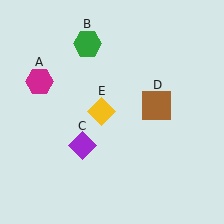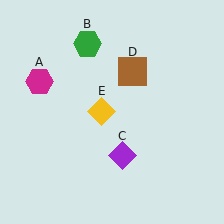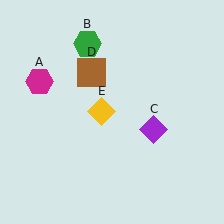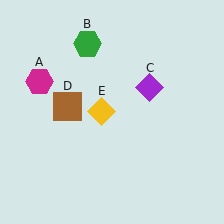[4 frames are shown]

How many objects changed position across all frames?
2 objects changed position: purple diamond (object C), brown square (object D).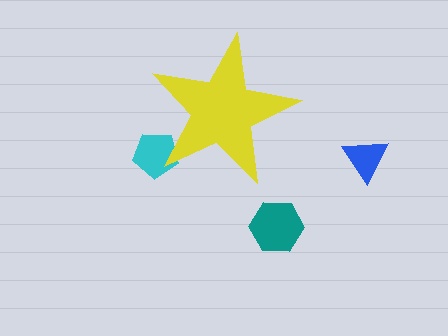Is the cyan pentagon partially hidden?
Yes, the cyan pentagon is partially hidden behind the yellow star.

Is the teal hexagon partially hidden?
No, the teal hexagon is fully visible.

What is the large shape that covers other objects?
A yellow star.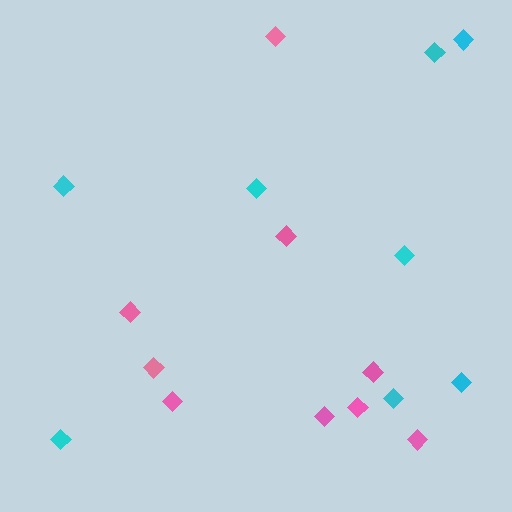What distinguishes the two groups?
There are 2 groups: one group of pink diamonds (9) and one group of cyan diamonds (8).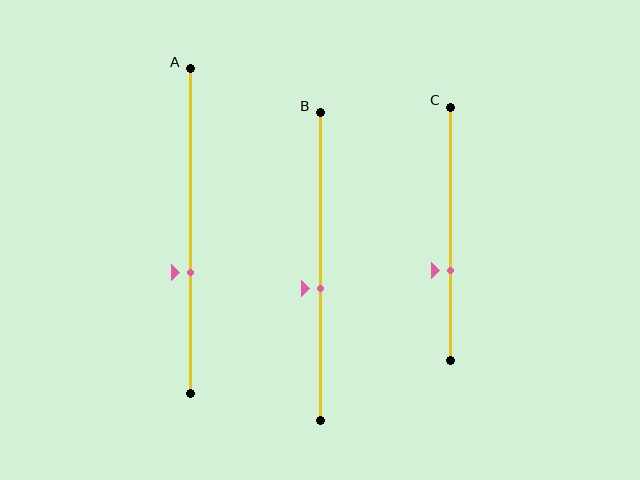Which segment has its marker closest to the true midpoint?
Segment B has its marker closest to the true midpoint.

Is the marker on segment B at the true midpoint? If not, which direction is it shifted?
No, the marker on segment B is shifted downward by about 7% of the segment length.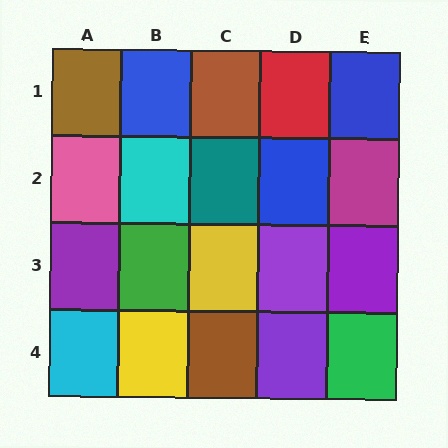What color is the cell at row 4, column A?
Cyan.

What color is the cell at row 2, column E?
Magenta.